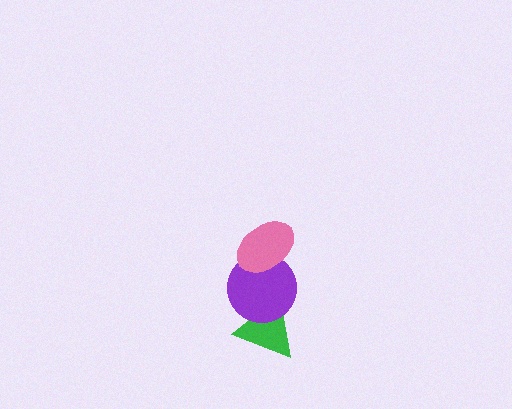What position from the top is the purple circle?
The purple circle is 2nd from the top.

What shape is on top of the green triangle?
The purple circle is on top of the green triangle.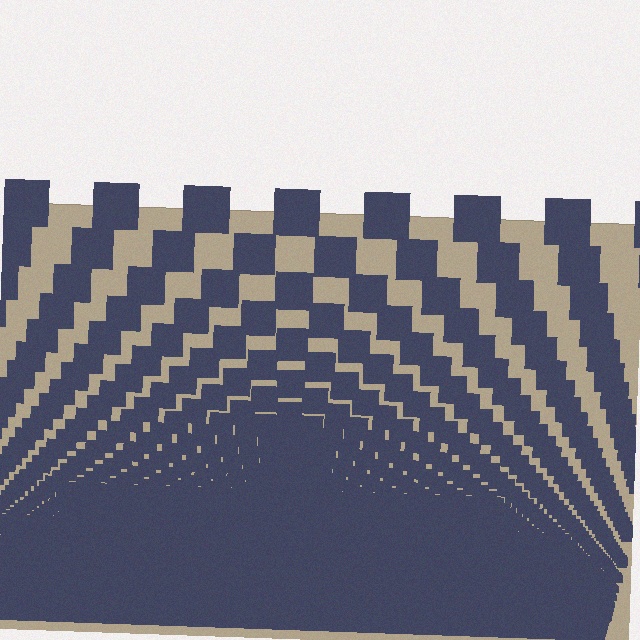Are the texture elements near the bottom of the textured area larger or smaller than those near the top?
Smaller. The gradient is inverted — elements near the bottom are smaller and denser.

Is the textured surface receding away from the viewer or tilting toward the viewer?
The surface appears to tilt toward the viewer. Texture elements get larger and sparser toward the top.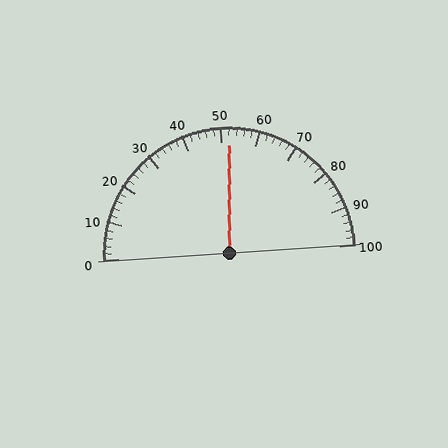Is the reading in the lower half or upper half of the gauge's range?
The reading is in the upper half of the range (0 to 100).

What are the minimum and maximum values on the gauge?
The gauge ranges from 0 to 100.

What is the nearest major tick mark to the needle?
The nearest major tick mark is 50.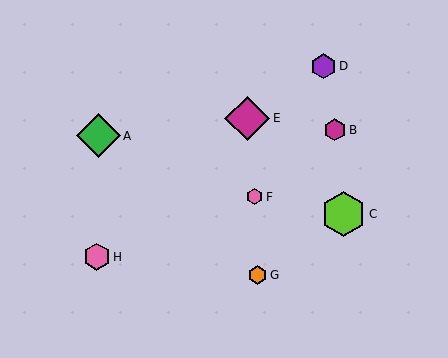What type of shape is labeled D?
Shape D is a purple hexagon.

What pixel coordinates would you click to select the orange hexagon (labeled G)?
Click at (257, 275) to select the orange hexagon G.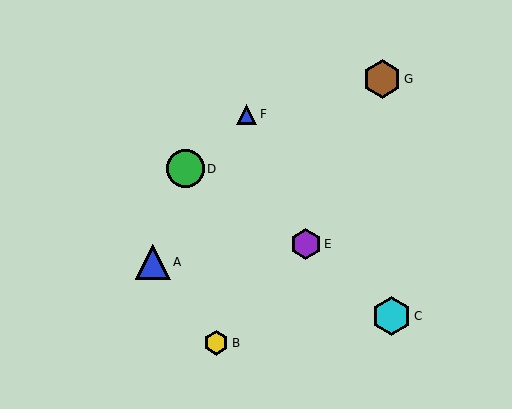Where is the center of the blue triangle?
The center of the blue triangle is at (153, 262).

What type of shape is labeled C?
Shape C is a cyan hexagon.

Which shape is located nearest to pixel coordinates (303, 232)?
The purple hexagon (labeled E) at (306, 244) is nearest to that location.